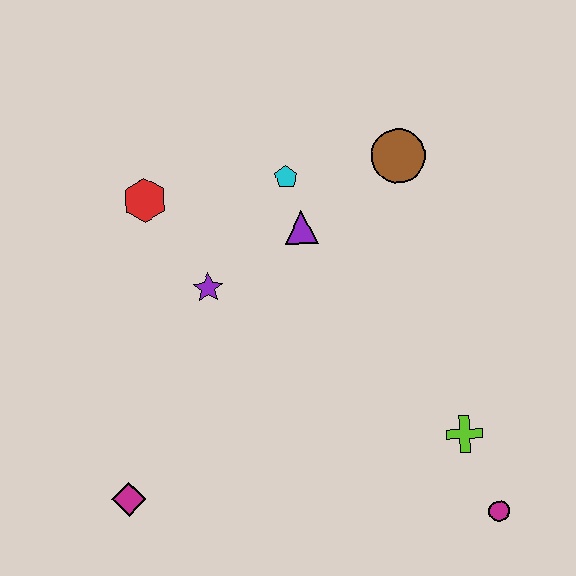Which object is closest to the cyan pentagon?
The purple triangle is closest to the cyan pentagon.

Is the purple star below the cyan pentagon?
Yes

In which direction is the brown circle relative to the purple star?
The brown circle is to the right of the purple star.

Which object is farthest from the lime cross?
The red hexagon is farthest from the lime cross.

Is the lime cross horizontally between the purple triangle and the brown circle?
No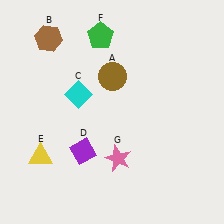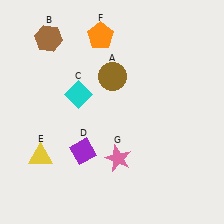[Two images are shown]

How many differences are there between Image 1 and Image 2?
There is 1 difference between the two images.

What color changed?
The pentagon (F) changed from green in Image 1 to orange in Image 2.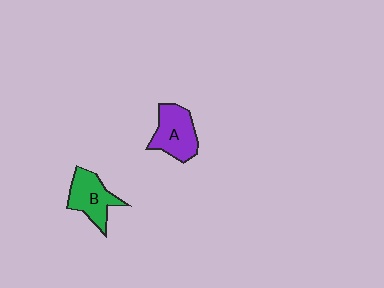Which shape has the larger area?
Shape A (purple).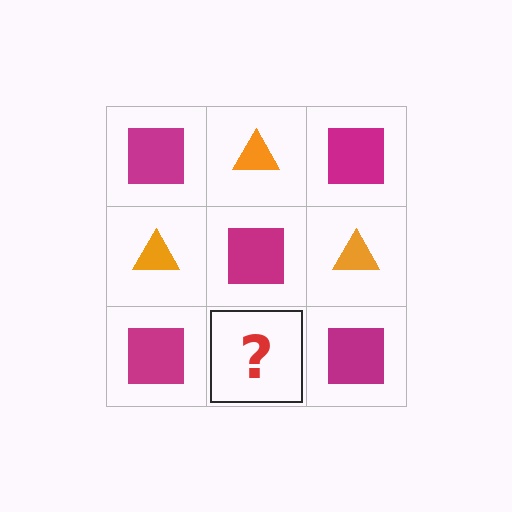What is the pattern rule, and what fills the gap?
The rule is that it alternates magenta square and orange triangle in a checkerboard pattern. The gap should be filled with an orange triangle.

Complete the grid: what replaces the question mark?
The question mark should be replaced with an orange triangle.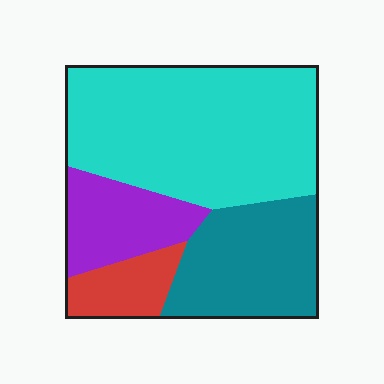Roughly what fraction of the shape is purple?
Purple takes up about one sixth (1/6) of the shape.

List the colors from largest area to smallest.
From largest to smallest: cyan, teal, purple, red.